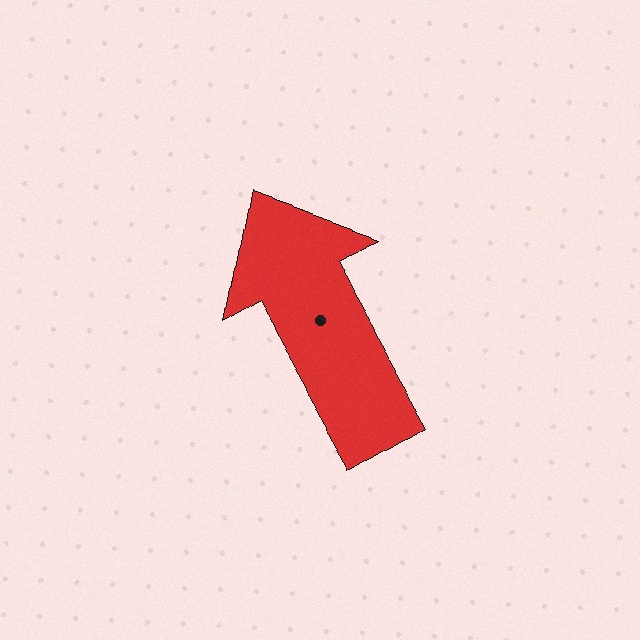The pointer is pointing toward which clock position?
Roughly 11 o'clock.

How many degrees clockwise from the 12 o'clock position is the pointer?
Approximately 330 degrees.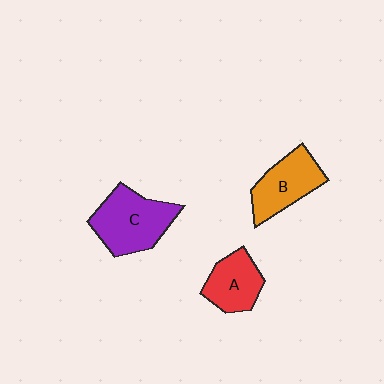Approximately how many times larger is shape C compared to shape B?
Approximately 1.2 times.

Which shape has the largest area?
Shape C (purple).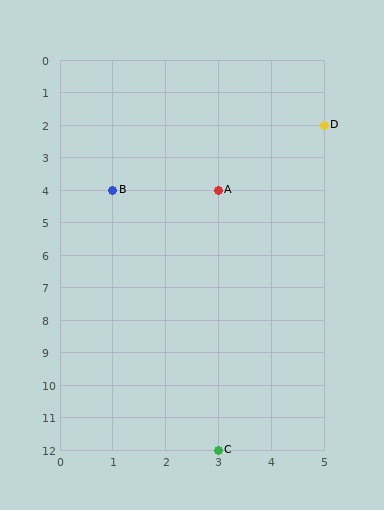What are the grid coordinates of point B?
Point B is at grid coordinates (1, 4).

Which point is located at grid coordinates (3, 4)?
Point A is at (3, 4).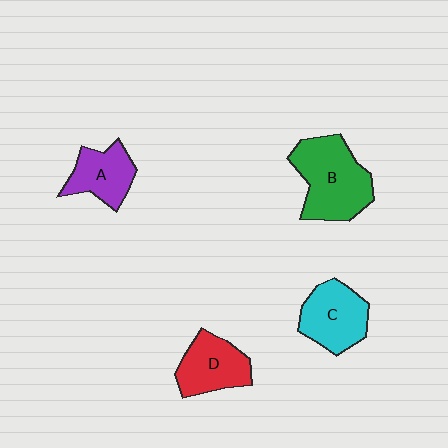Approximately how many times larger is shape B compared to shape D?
Approximately 1.5 times.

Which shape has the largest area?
Shape B (green).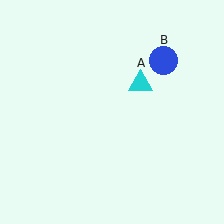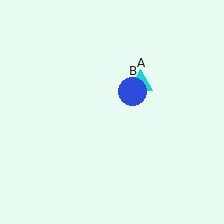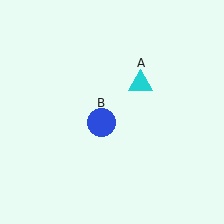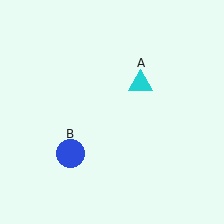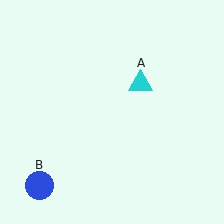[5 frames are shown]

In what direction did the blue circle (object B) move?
The blue circle (object B) moved down and to the left.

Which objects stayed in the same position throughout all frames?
Cyan triangle (object A) remained stationary.